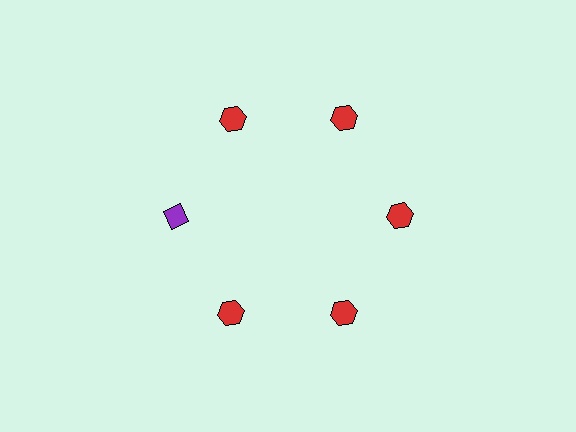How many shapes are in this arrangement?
There are 6 shapes arranged in a ring pattern.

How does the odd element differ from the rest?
It differs in both color (purple instead of red) and shape (diamond instead of hexagon).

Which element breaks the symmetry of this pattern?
The purple diamond at roughly the 9 o'clock position breaks the symmetry. All other shapes are red hexagons.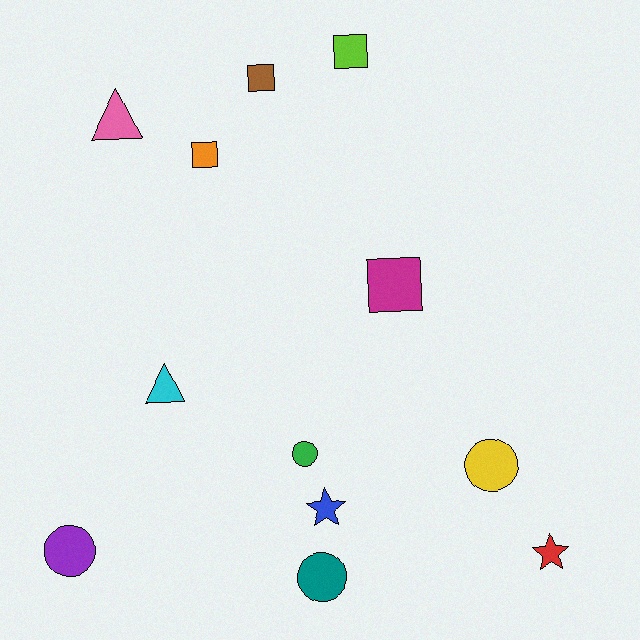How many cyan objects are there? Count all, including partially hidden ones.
There is 1 cyan object.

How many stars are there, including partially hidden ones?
There are 2 stars.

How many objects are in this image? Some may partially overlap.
There are 12 objects.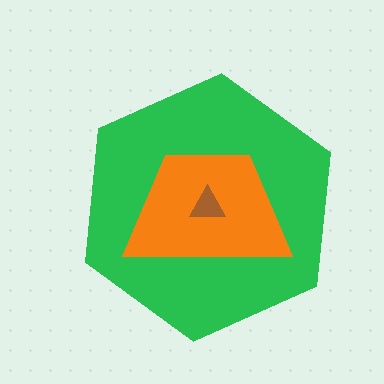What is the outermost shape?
The green hexagon.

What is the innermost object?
The brown triangle.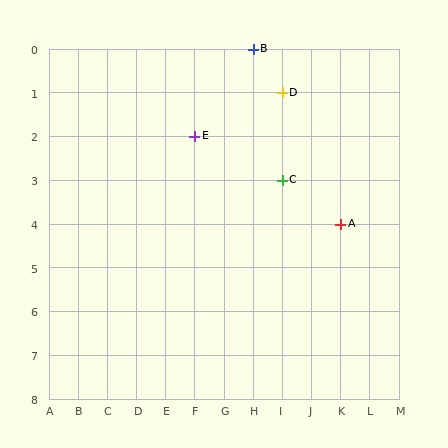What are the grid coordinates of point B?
Point B is at grid coordinates (H, 0).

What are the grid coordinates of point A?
Point A is at grid coordinates (K, 4).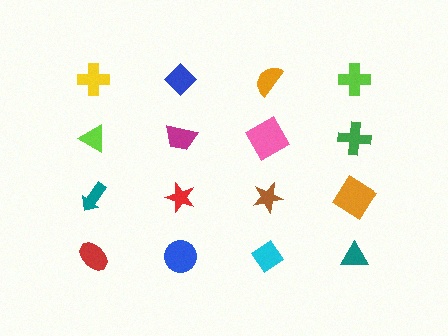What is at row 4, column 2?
A blue circle.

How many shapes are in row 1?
4 shapes.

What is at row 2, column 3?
A pink diamond.